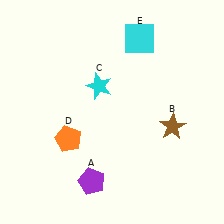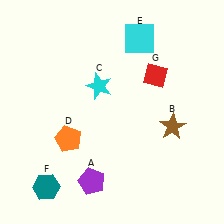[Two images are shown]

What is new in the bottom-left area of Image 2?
A teal hexagon (F) was added in the bottom-left area of Image 2.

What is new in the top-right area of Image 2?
A red diamond (G) was added in the top-right area of Image 2.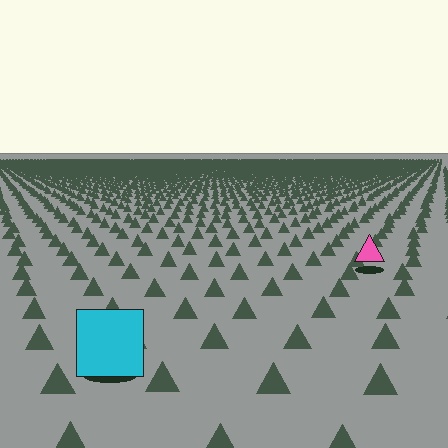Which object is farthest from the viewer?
The pink triangle is farthest from the viewer. It appears smaller and the ground texture around it is denser.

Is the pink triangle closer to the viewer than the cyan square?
No. The cyan square is closer — you can tell from the texture gradient: the ground texture is coarser near it.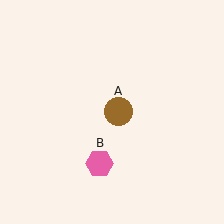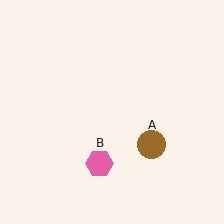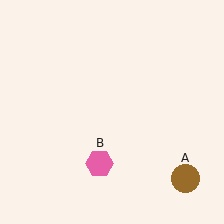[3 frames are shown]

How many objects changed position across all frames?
1 object changed position: brown circle (object A).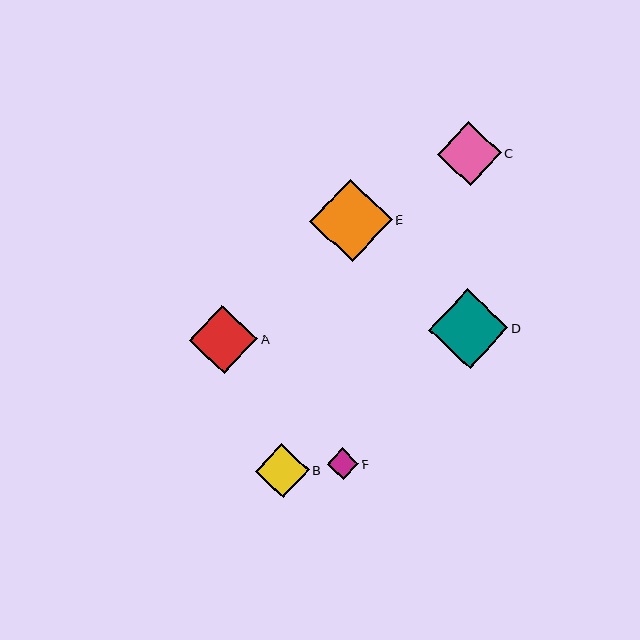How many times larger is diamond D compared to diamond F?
Diamond D is approximately 2.5 times the size of diamond F.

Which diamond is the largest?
Diamond E is the largest with a size of approximately 83 pixels.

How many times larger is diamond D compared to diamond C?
Diamond D is approximately 1.3 times the size of diamond C.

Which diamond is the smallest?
Diamond F is the smallest with a size of approximately 31 pixels.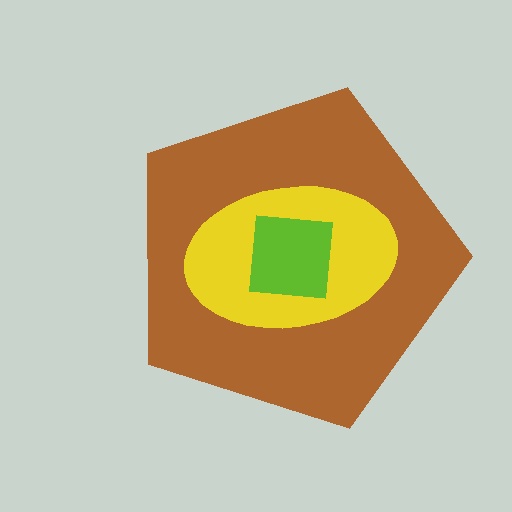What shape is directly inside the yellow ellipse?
The lime square.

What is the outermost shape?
The brown pentagon.